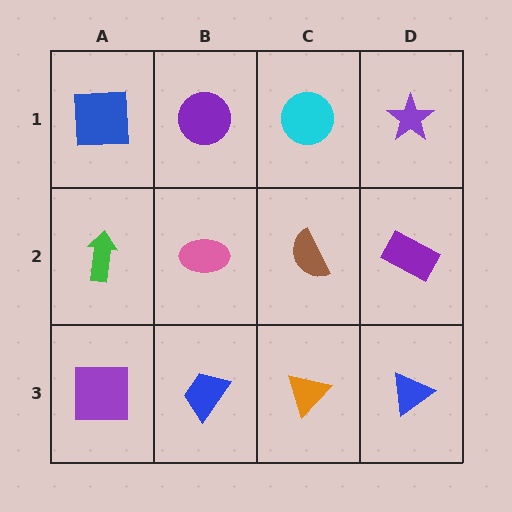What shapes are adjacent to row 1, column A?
A green arrow (row 2, column A), a purple circle (row 1, column B).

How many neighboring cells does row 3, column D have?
2.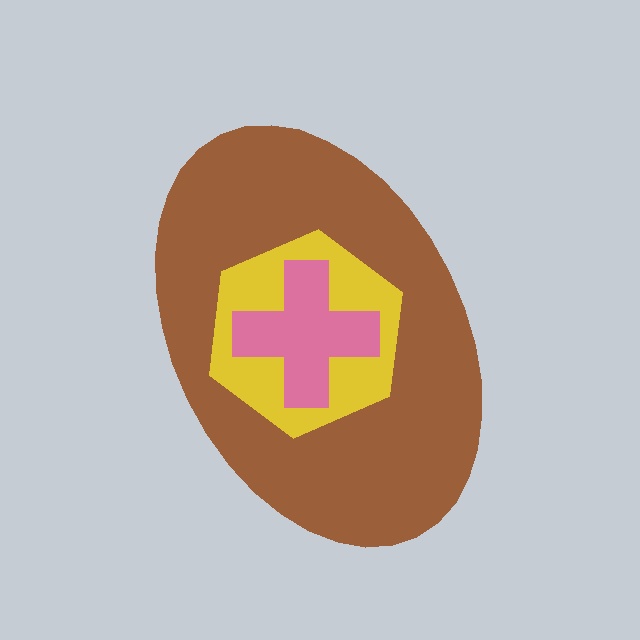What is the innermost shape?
The pink cross.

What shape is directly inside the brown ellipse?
The yellow hexagon.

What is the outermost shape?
The brown ellipse.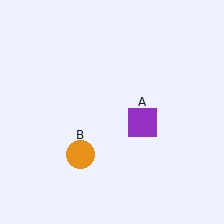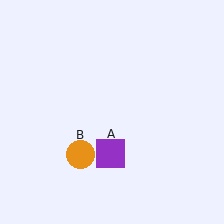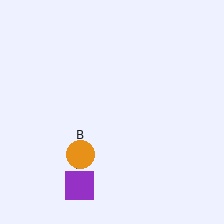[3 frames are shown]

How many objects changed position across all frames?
1 object changed position: purple square (object A).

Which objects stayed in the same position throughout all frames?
Orange circle (object B) remained stationary.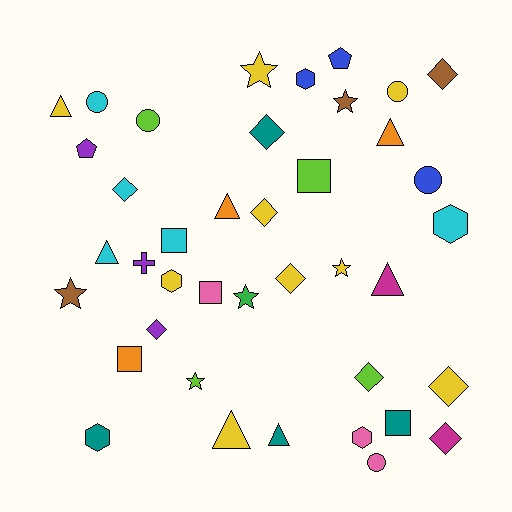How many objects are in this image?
There are 40 objects.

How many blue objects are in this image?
There are 3 blue objects.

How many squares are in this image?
There are 5 squares.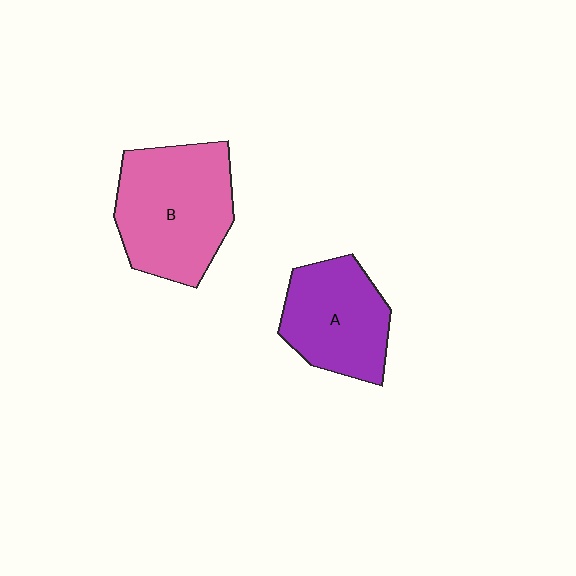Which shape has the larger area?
Shape B (pink).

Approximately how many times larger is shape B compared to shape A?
Approximately 1.3 times.